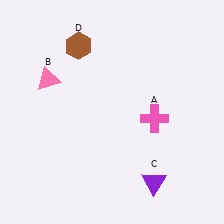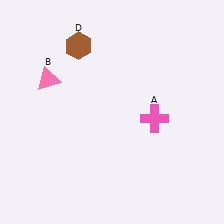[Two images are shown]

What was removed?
The purple triangle (C) was removed in Image 2.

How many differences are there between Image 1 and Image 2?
There is 1 difference between the two images.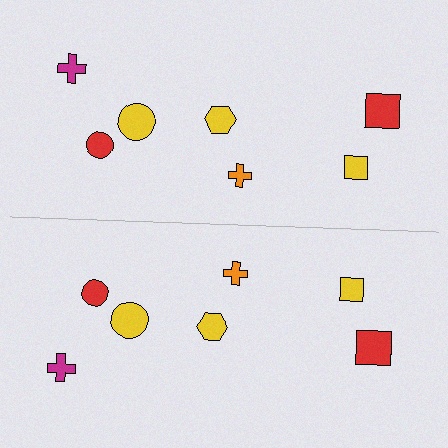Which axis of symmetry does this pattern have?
The pattern has a horizontal axis of symmetry running through the center of the image.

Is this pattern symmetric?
Yes, this pattern has bilateral (reflection) symmetry.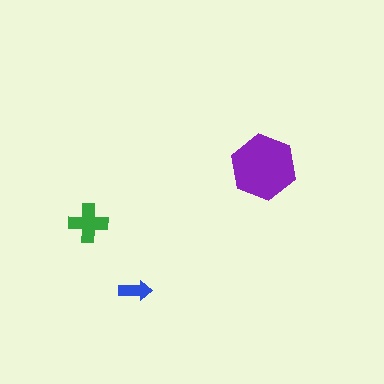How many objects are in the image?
There are 3 objects in the image.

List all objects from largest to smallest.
The purple hexagon, the green cross, the blue arrow.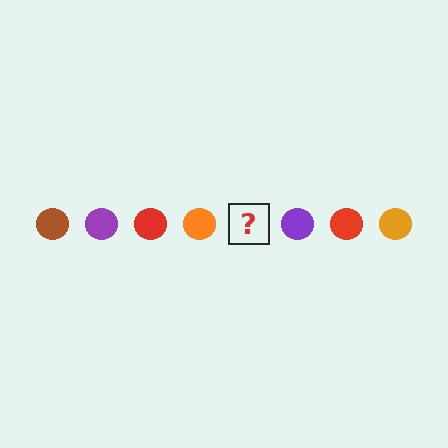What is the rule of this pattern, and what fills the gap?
The rule is that the pattern cycles through brown, purple, red, orange circles. The gap should be filled with a brown circle.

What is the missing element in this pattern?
The missing element is a brown circle.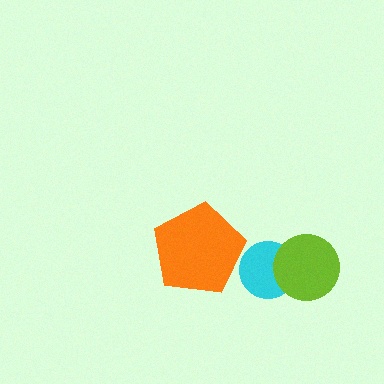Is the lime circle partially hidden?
No, no other shape covers it.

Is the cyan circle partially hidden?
Yes, it is partially covered by another shape.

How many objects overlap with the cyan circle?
1 object overlaps with the cyan circle.